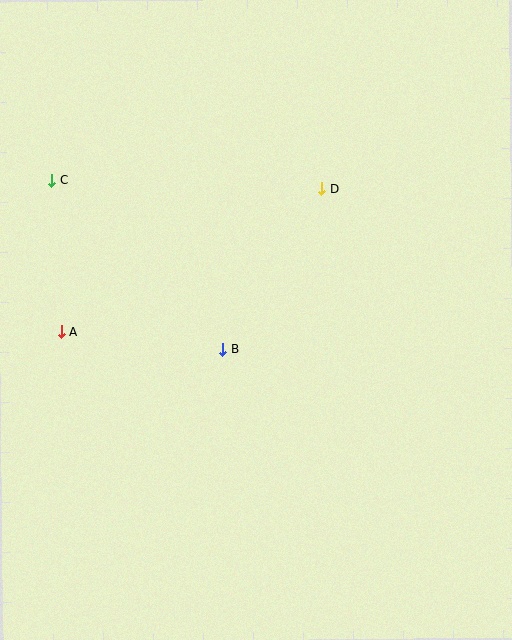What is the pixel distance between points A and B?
The distance between A and B is 163 pixels.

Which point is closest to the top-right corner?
Point D is closest to the top-right corner.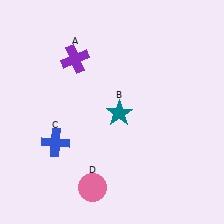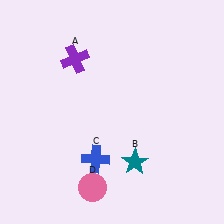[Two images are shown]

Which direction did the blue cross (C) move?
The blue cross (C) moved right.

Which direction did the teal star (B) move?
The teal star (B) moved down.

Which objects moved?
The objects that moved are: the teal star (B), the blue cross (C).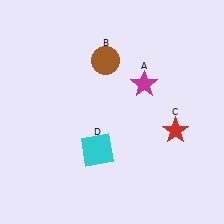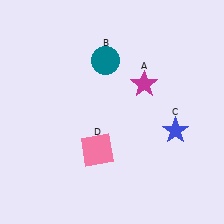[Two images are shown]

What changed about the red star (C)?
In Image 1, C is red. In Image 2, it changed to blue.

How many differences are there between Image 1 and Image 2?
There are 3 differences between the two images.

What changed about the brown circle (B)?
In Image 1, B is brown. In Image 2, it changed to teal.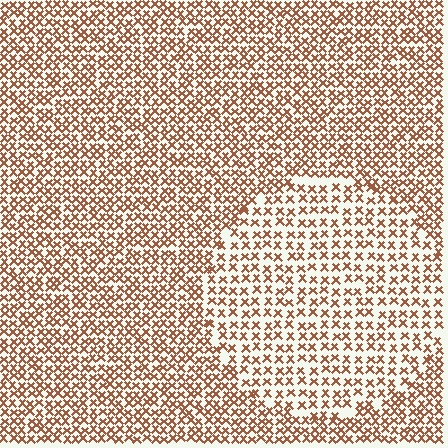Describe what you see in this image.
The image contains small brown elements arranged at two different densities. A circle-shaped region is visible where the elements are less densely packed than the surrounding area.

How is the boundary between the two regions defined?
The boundary is defined by a change in element density (approximately 1.7x ratio). All elements are the same color, size, and shape.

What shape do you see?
I see a circle.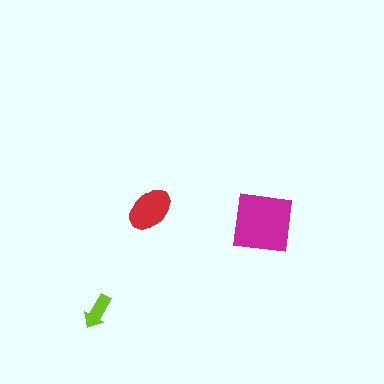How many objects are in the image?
There are 3 objects in the image.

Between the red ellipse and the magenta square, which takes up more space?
The magenta square.